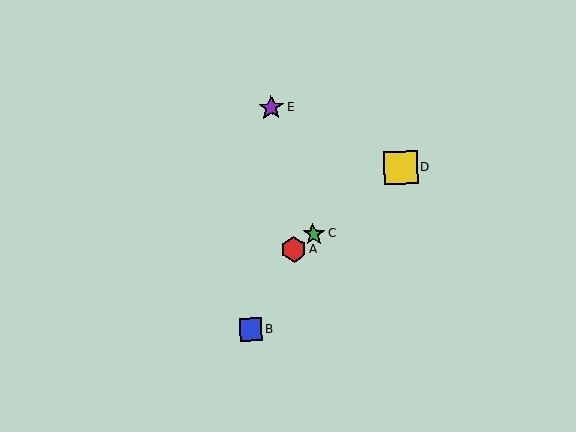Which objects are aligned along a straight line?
Objects A, C, D are aligned along a straight line.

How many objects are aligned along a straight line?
3 objects (A, C, D) are aligned along a straight line.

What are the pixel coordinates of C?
Object C is at (313, 234).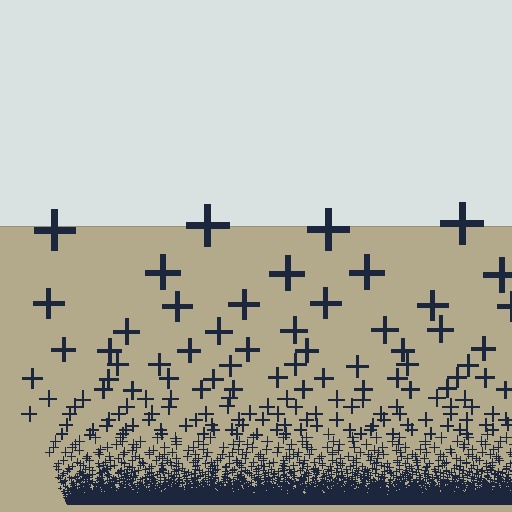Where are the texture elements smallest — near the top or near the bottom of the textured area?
Near the bottom.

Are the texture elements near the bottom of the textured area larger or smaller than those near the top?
Smaller. The gradient is inverted — elements near the bottom are smaller and denser.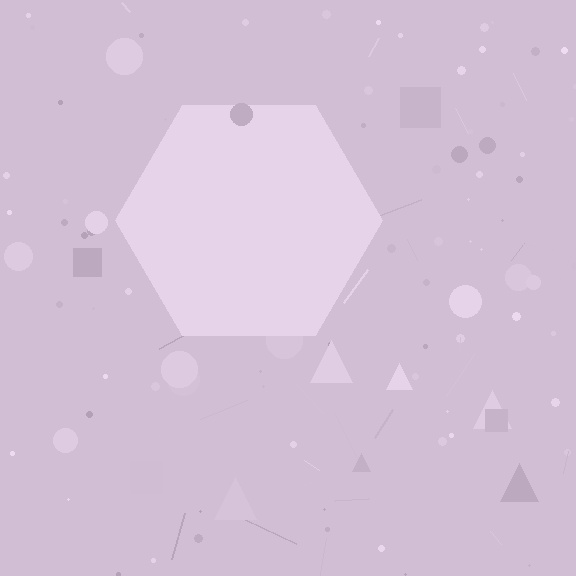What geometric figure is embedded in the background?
A hexagon is embedded in the background.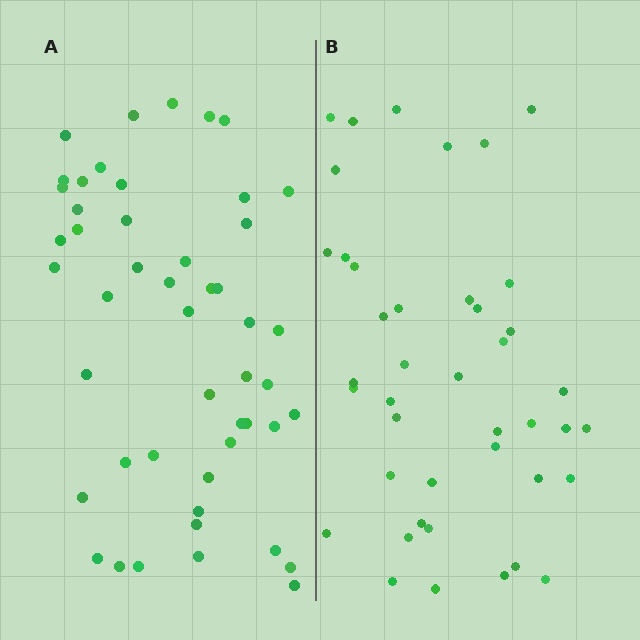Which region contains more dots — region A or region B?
Region A (the left region) has more dots.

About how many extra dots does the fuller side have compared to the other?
Region A has roughly 8 or so more dots than region B.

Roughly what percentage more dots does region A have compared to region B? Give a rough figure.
About 15% more.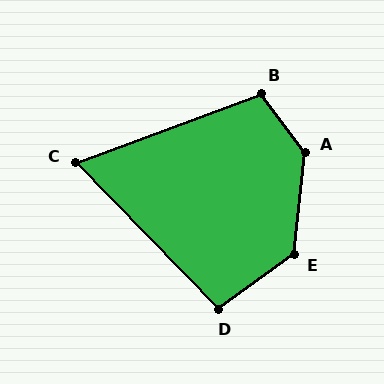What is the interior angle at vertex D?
Approximately 98 degrees (obtuse).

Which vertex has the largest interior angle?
A, at approximately 137 degrees.